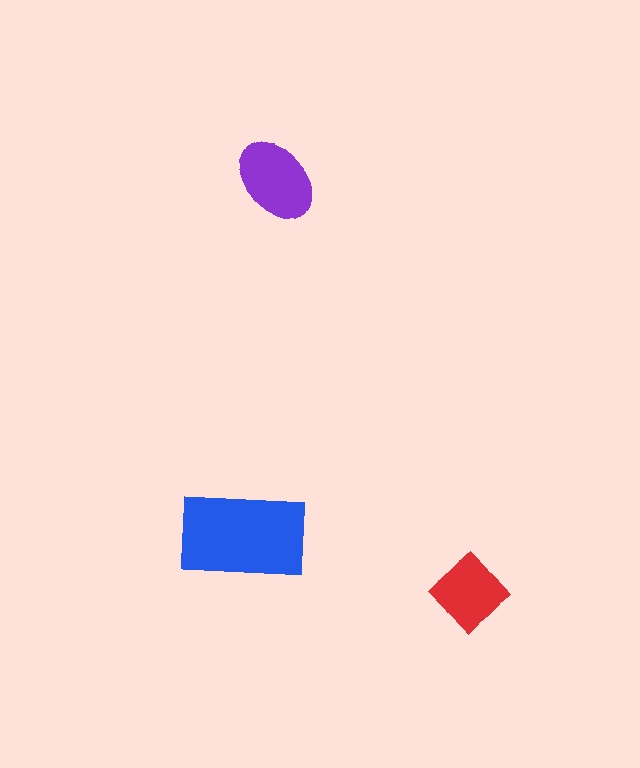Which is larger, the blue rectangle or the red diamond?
The blue rectangle.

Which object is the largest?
The blue rectangle.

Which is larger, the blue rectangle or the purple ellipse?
The blue rectangle.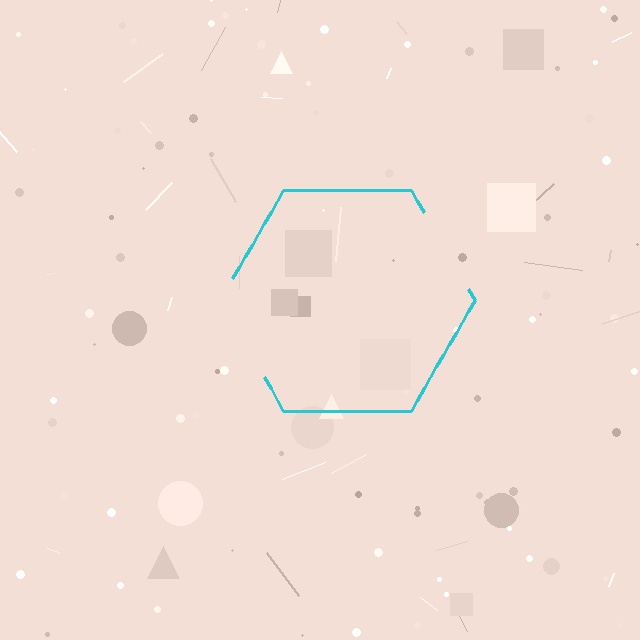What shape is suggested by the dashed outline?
The dashed outline suggests a hexagon.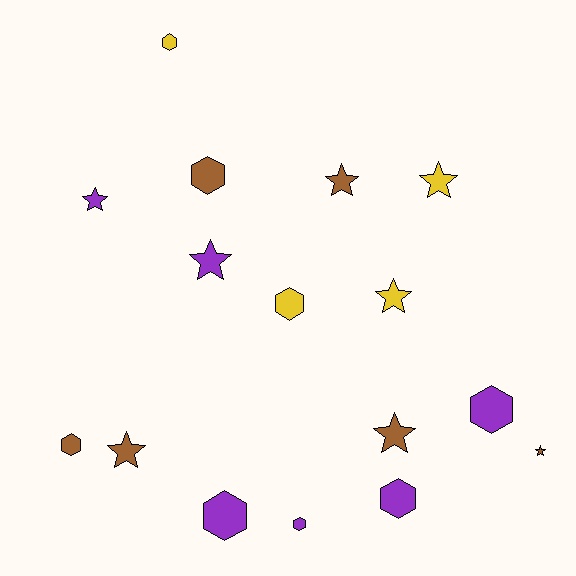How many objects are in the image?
There are 16 objects.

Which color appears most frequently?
Brown, with 6 objects.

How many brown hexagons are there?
There are 2 brown hexagons.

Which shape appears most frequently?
Hexagon, with 8 objects.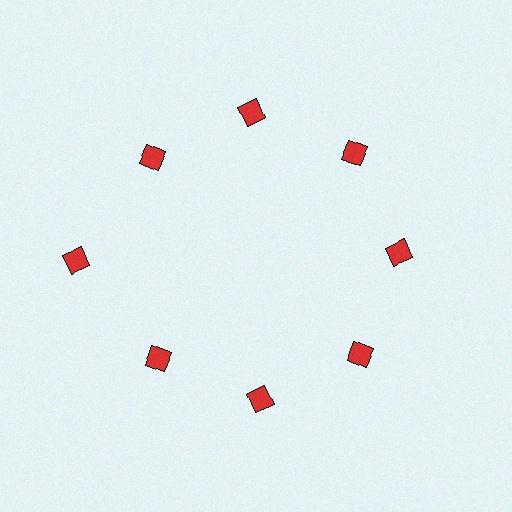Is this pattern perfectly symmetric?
No. The 8 red diamonds are arranged in a ring, but one element near the 9 o'clock position is pushed outward from the center, breaking the 8-fold rotational symmetry.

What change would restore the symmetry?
The symmetry would be restored by moving it inward, back onto the ring so that all 8 diamonds sit at equal angles and equal distance from the center.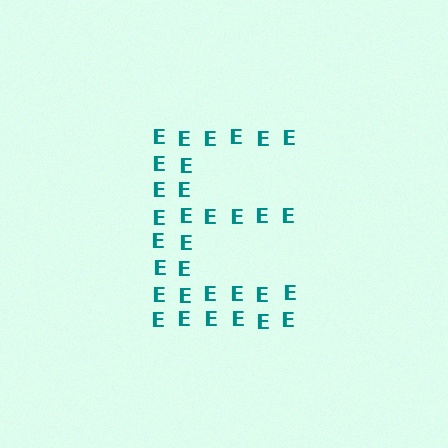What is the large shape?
The large shape is the letter E.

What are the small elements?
The small elements are letter E's.